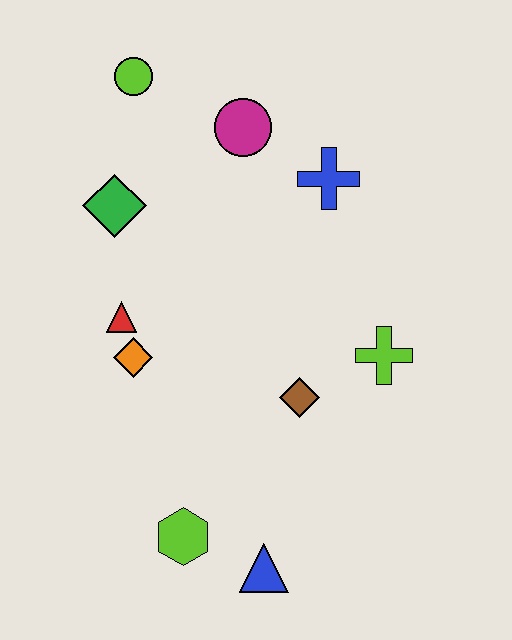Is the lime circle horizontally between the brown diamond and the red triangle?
Yes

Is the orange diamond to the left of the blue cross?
Yes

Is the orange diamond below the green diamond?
Yes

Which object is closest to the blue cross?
The magenta circle is closest to the blue cross.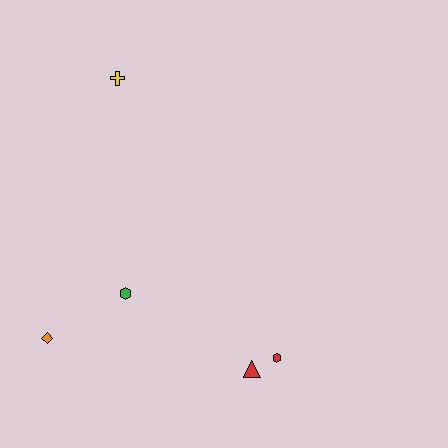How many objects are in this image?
There are 5 objects.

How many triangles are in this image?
There is 1 triangle.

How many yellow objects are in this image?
There is 1 yellow object.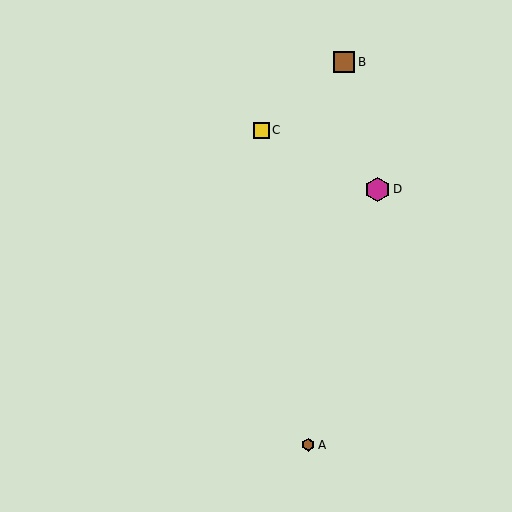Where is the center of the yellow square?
The center of the yellow square is at (261, 130).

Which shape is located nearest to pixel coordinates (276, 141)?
The yellow square (labeled C) at (261, 130) is nearest to that location.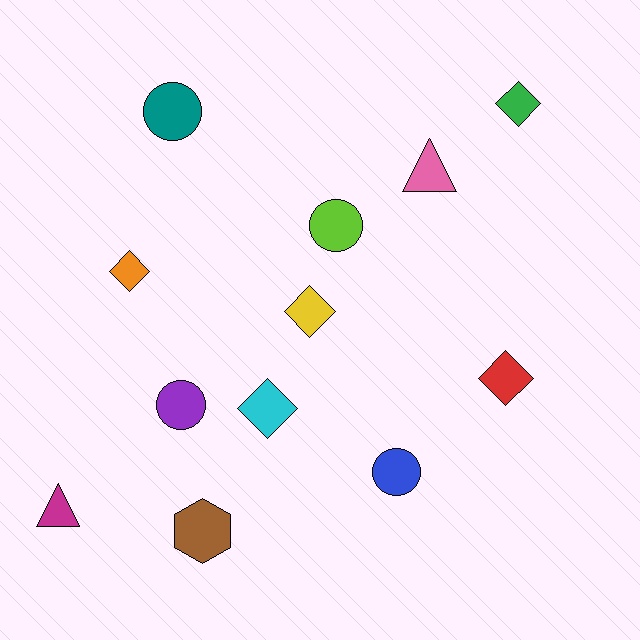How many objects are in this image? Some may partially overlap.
There are 12 objects.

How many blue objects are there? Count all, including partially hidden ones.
There is 1 blue object.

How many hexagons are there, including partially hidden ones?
There is 1 hexagon.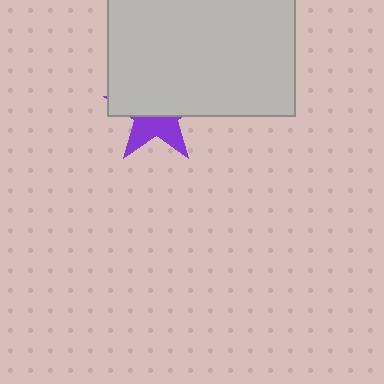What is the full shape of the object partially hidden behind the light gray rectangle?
The partially hidden object is a purple star.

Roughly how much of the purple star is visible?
A small part of it is visible (roughly 40%).